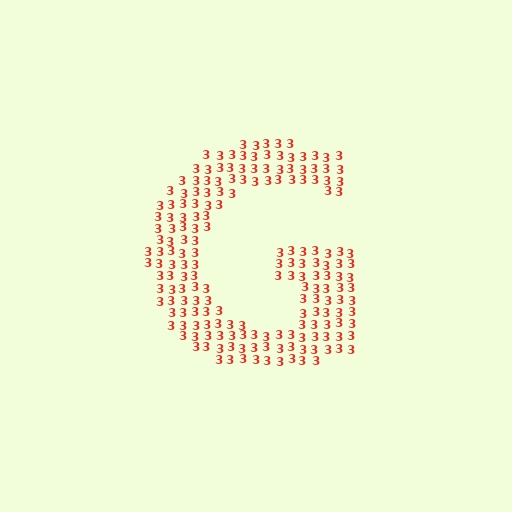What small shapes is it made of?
It is made of small digit 3's.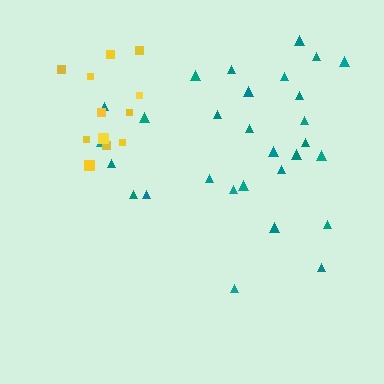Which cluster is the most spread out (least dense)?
Teal.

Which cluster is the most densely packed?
Yellow.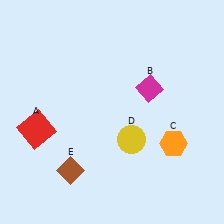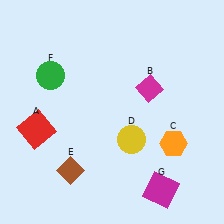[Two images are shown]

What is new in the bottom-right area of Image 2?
A magenta square (G) was added in the bottom-right area of Image 2.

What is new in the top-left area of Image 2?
A green circle (F) was added in the top-left area of Image 2.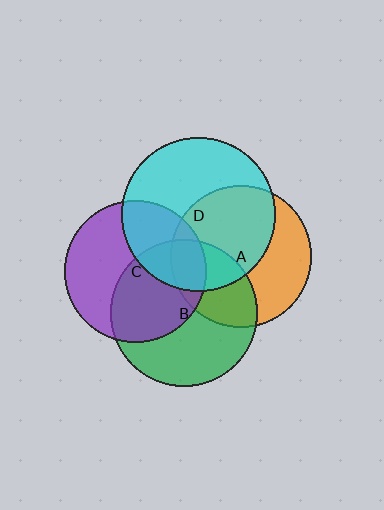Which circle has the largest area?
Circle D (cyan).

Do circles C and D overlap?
Yes.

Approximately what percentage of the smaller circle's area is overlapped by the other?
Approximately 35%.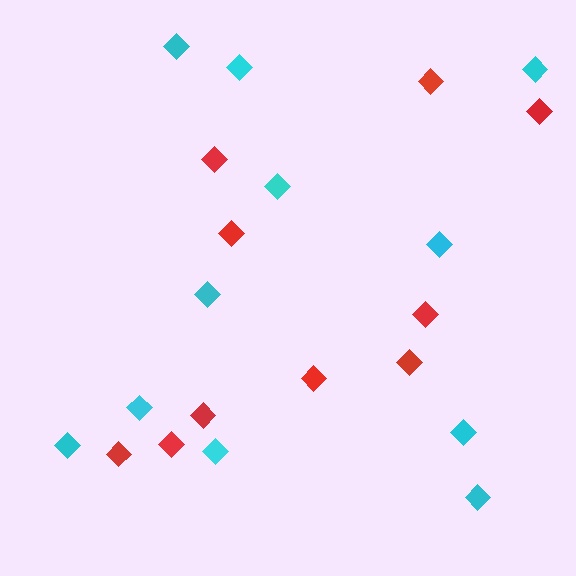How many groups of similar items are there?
There are 2 groups: one group of red diamonds (10) and one group of cyan diamonds (11).